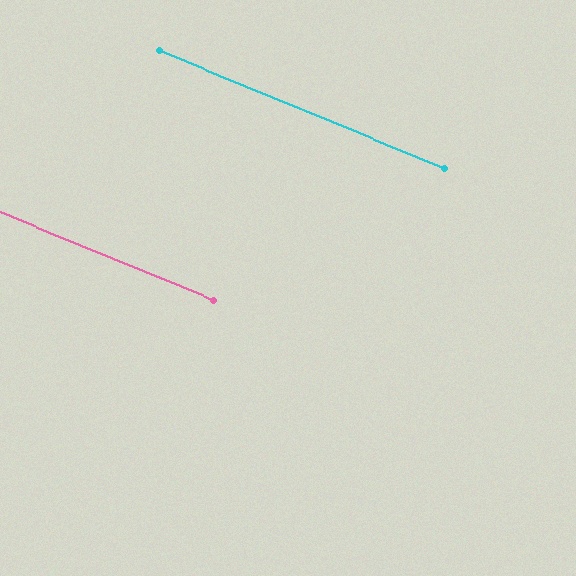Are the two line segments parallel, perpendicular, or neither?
Parallel — their directions differ by only 0.0°.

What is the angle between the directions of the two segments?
Approximately 0 degrees.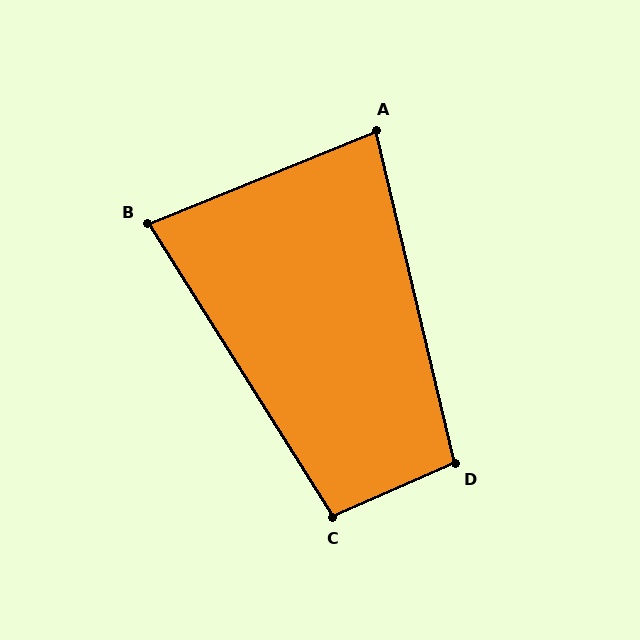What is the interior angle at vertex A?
Approximately 81 degrees (acute).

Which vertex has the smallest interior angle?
B, at approximately 80 degrees.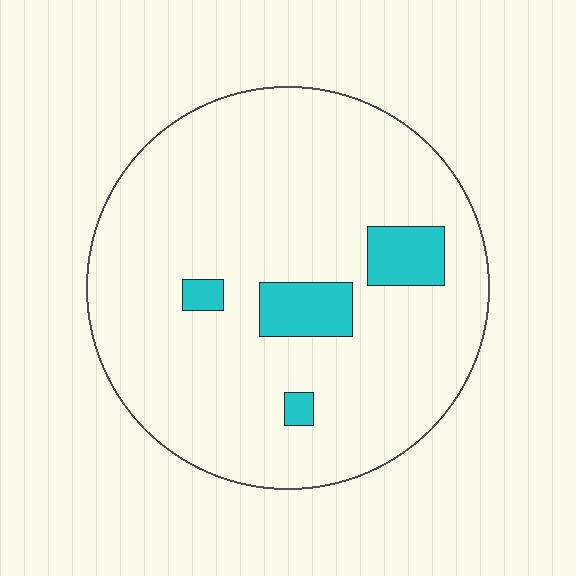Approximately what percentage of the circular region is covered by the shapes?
Approximately 10%.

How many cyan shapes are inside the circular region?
4.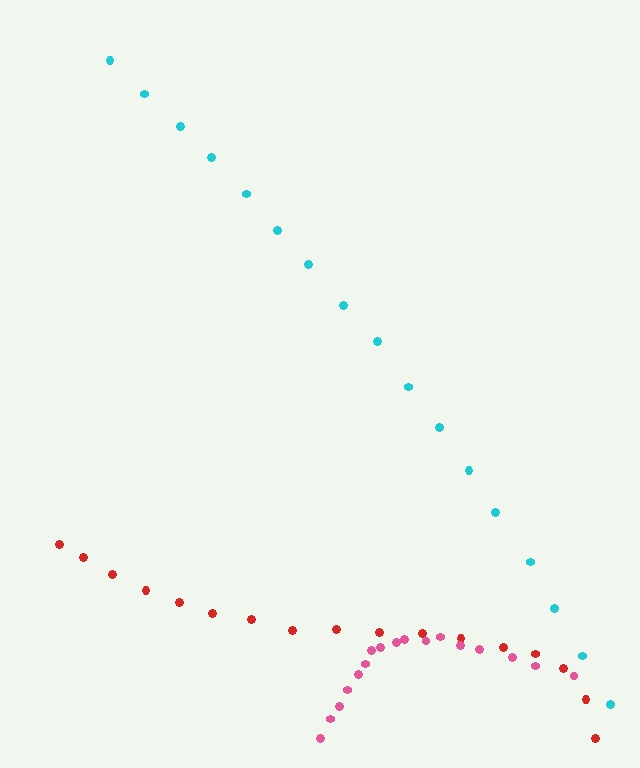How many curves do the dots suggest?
There are 3 distinct paths.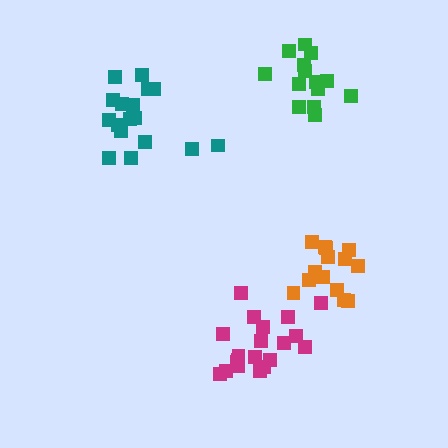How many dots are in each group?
Group 1: 14 dots, Group 2: 14 dots, Group 3: 18 dots, Group 4: 20 dots (66 total).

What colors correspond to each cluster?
The clusters are colored: orange, green, teal, magenta.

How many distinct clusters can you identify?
There are 4 distinct clusters.